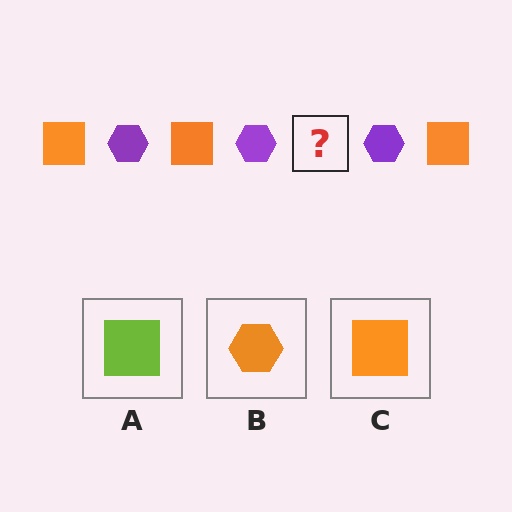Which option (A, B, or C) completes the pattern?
C.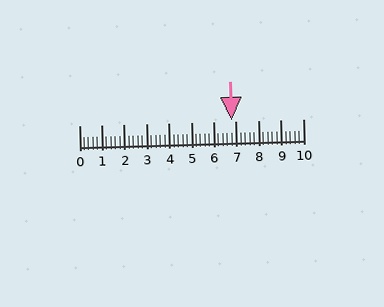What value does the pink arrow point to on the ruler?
The pink arrow points to approximately 6.8.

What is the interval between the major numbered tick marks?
The major tick marks are spaced 1 units apart.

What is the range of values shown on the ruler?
The ruler shows values from 0 to 10.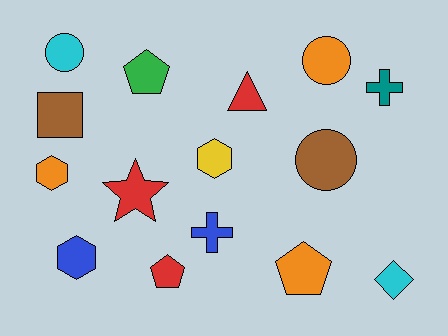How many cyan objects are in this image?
There are 2 cyan objects.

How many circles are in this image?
There are 3 circles.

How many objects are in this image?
There are 15 objects.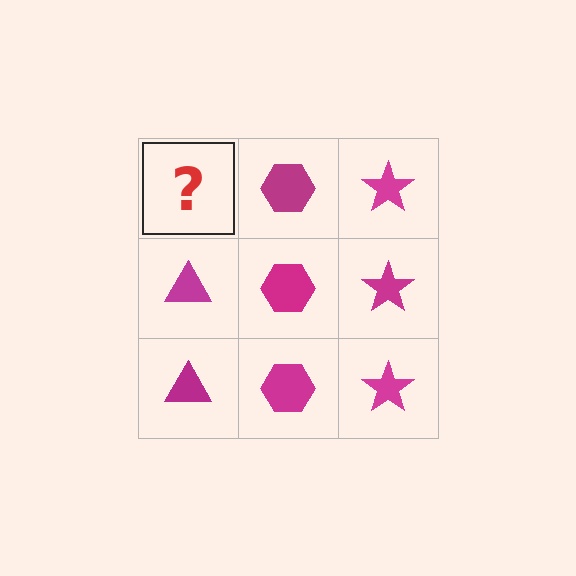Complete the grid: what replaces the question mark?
The question mark should be replaced with a magenta triangle.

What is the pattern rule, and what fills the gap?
The rule is that each column has a consistent shape. The gap should be filled with a magenta triangle.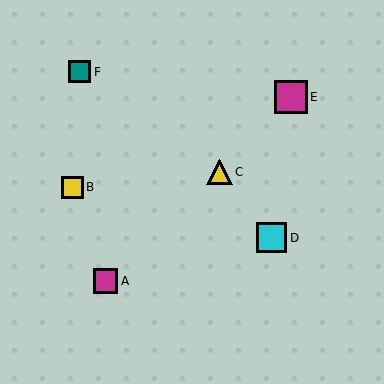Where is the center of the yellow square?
The center of the yellow square is at (72, 187).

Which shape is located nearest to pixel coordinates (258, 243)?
The cyan square (labeled D) at (272, 238) is nearest to that location.